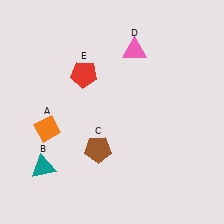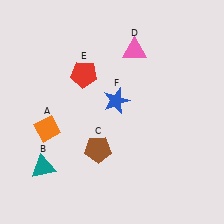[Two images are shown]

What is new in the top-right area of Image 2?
A blue star (F) was added in the top-right area of Image 2.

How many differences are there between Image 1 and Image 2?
There is 1 difference between the two images.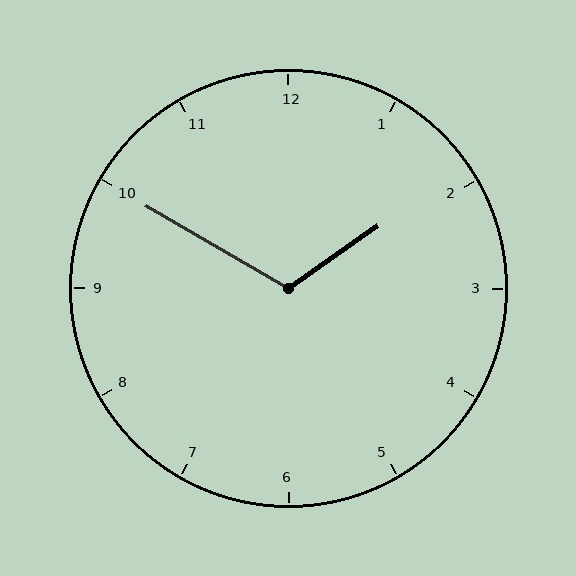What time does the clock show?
1:50.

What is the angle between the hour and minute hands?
Approximately 115 degrees.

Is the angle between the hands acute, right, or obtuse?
It is obtuse.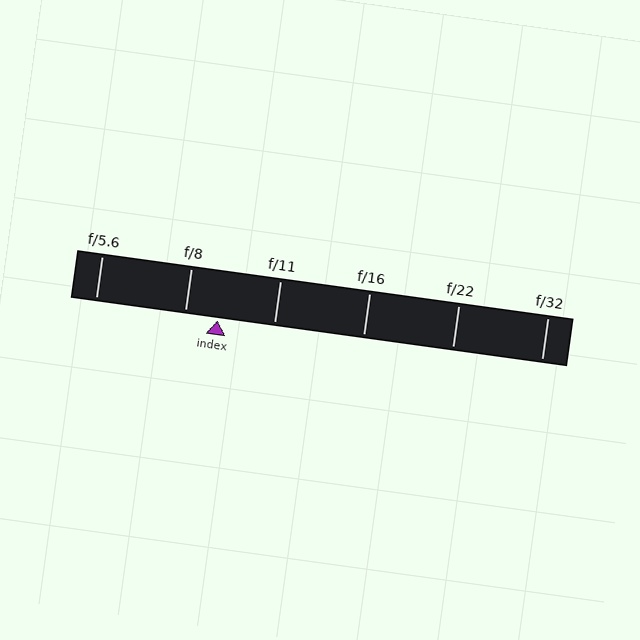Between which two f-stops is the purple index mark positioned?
The index mark is between f/8 and f/11.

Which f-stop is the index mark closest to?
The index mark is closest to f/8.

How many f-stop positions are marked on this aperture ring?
There are 6 f-stop positions marked.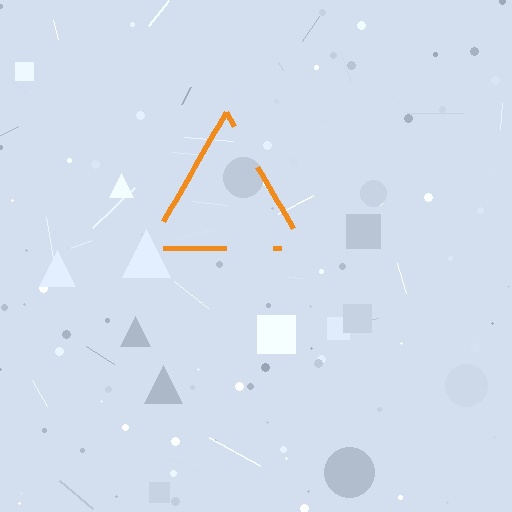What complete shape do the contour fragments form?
The contour fragments form a triangle.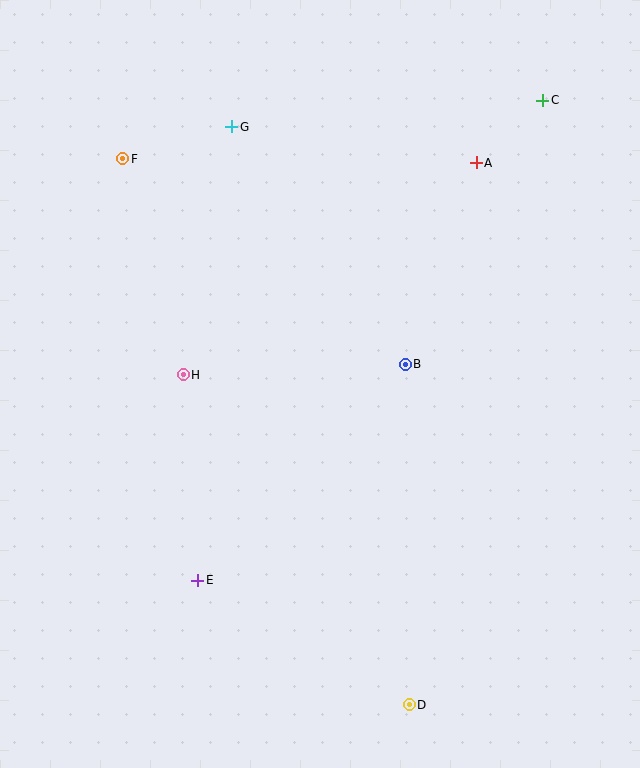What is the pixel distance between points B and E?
The distance between B and E is 299 pixels.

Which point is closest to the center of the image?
Point B at (405, 364) is closest to the center.